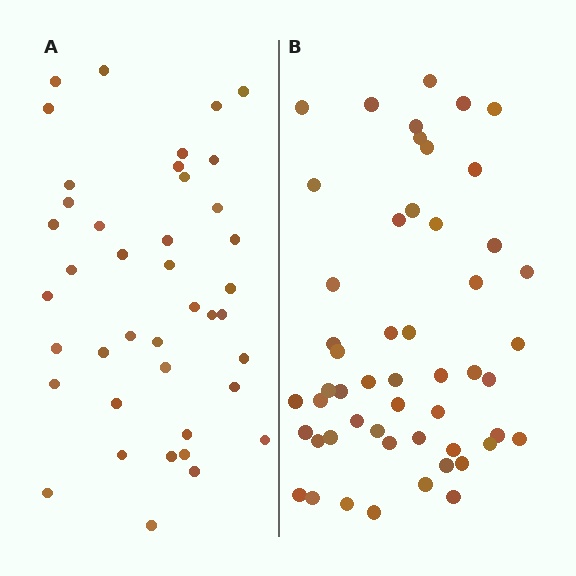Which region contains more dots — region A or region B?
Region B (the right region) has more dots.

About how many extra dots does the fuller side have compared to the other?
Region B has roughly 12 or so more dots than region A.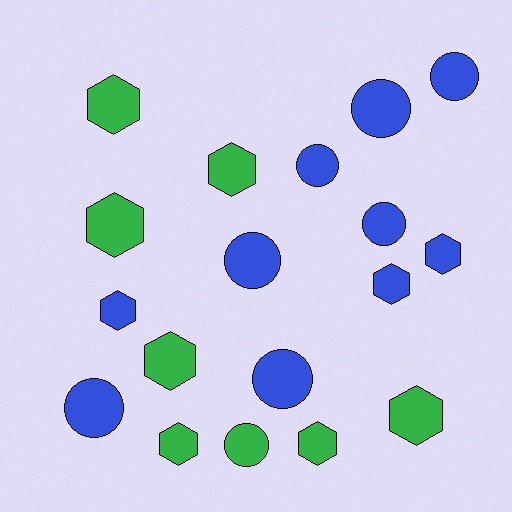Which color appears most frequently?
Blue, with 10 objects.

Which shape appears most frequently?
Hexagon, with 10 objects.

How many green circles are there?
There is 1 green circle.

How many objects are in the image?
There are 18 objects.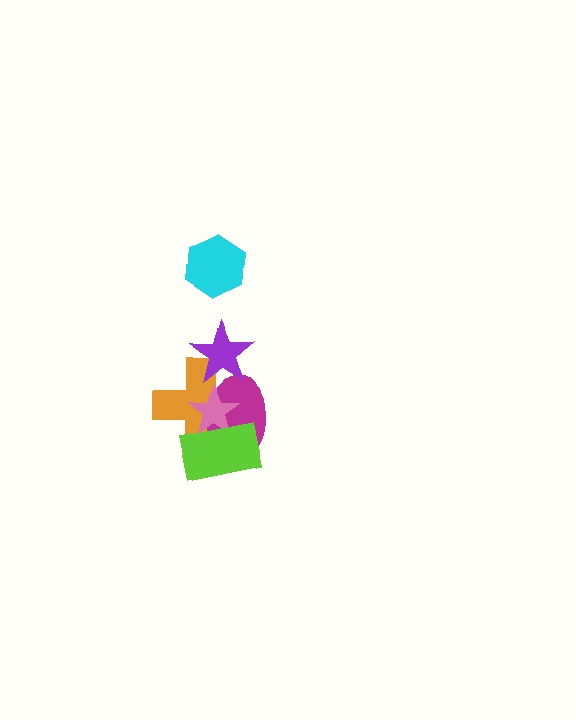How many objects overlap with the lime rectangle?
3 objects overlap with the lime rectangle.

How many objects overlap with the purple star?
2 objects overlap with the purple star.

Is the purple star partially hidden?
No, no other shape covers it.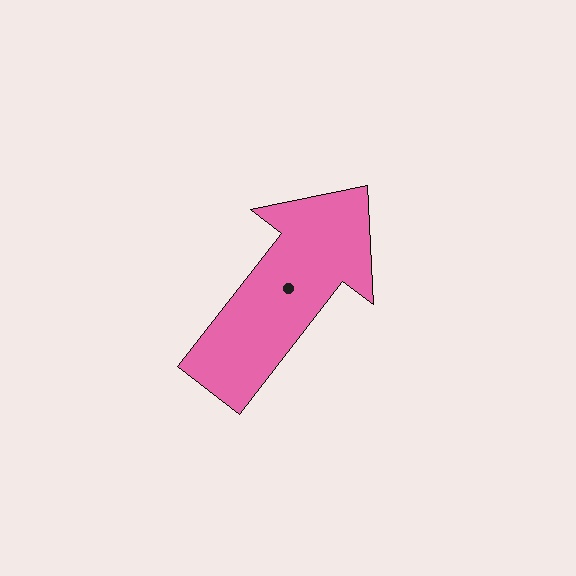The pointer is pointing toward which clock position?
Roughly 1 o'clock.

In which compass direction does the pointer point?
Northeast.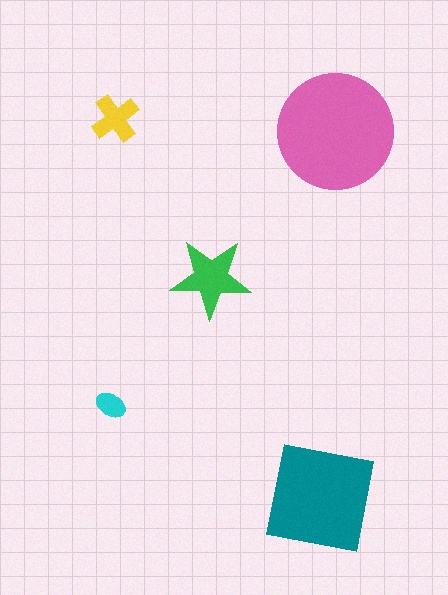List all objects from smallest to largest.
The cyan ellipse, the yellow cross, the green star, the teal square, the pink circle.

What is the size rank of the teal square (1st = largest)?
2nd.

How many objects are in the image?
There are 5 objects in the image.